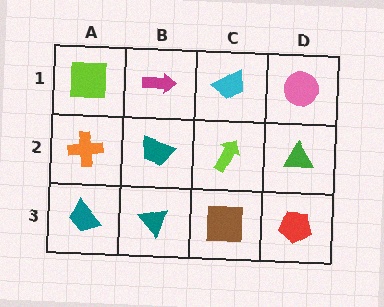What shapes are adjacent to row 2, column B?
A magenta arrow (row 1, column B), a teal triangle (row 3, column B), an orange cross (row 2, column A), a lime arrow (row 2, column C).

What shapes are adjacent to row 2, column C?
A cyan trapezoid (row 1, column C), a brown square (row 3, column C), a teal trapezoid (row 2, column B), a green triangle (row 2, column D).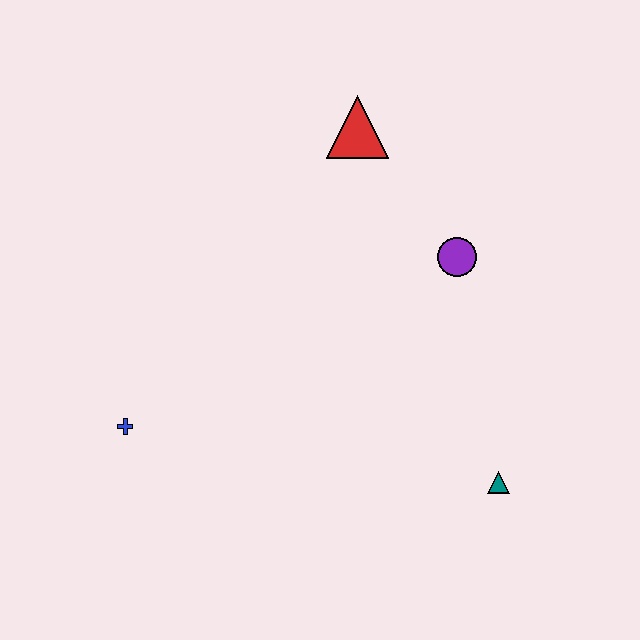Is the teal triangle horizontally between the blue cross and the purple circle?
No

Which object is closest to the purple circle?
The red triangle is closest to the purple circle.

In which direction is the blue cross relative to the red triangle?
The blue cross is below the red triangle.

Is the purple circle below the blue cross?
No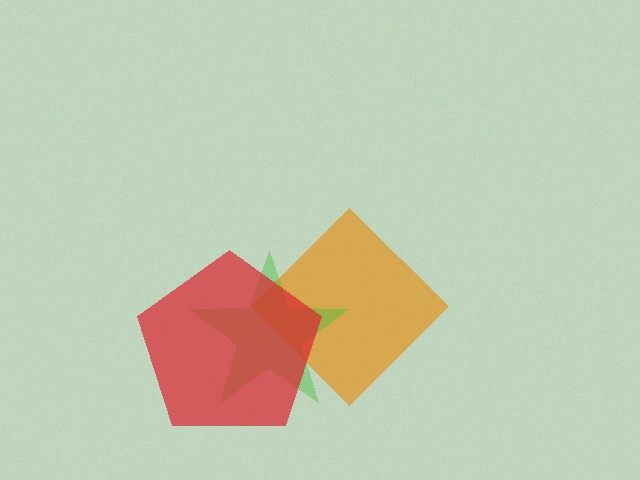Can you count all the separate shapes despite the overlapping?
Yes, there are 3 separate shapes.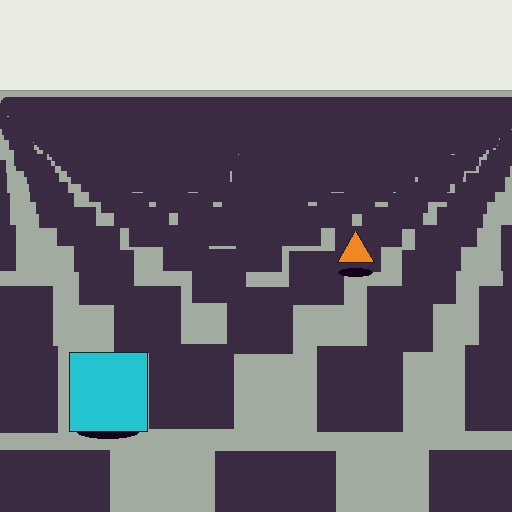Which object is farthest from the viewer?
The orange triangle is farthest from the viewer. It appears smaller and the ground texture around it is denser.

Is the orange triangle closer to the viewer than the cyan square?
No. The cyan square is closer — you can tell from the texture gradient: the ground texture is coarser near it.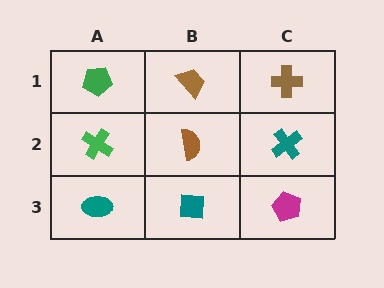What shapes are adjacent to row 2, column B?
A brown trapezoid (row 1, column B), a teal square (row 3, column B), a green cross (row 2, column A), a teal cross (row 2, column C).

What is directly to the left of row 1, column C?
A brown trapezoid.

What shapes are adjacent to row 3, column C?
A teal cross (row 2, column C), a teal square (row 3, column B).